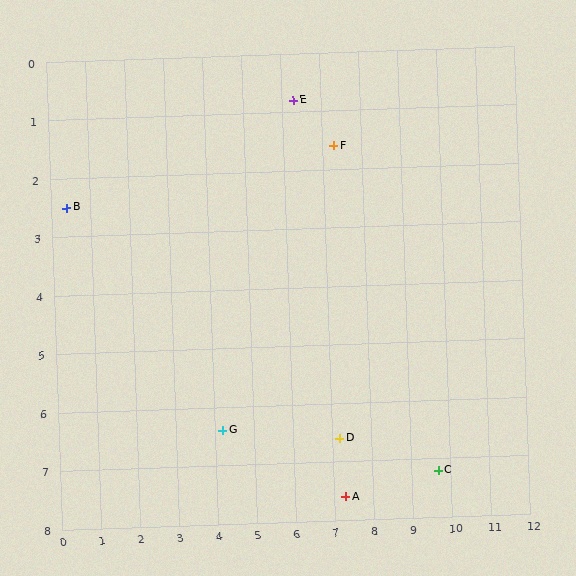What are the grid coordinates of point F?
Point F is at approximately (7.3, 1.6).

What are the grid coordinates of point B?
Point B is at approximately (0.4, 2.5).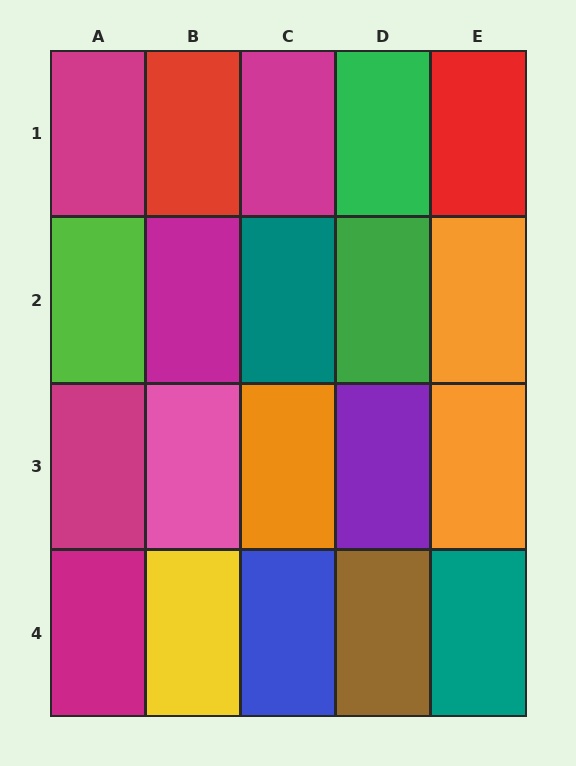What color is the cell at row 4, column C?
Blue.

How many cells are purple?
1 cell is purple.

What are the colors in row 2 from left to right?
Lime, magenta, teal, green, orange.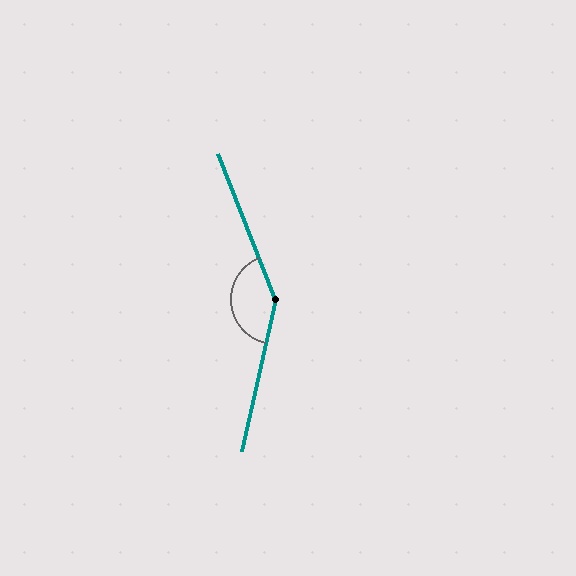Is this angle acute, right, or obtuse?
It is obtuse.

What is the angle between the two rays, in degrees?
Approximately 146 degrees.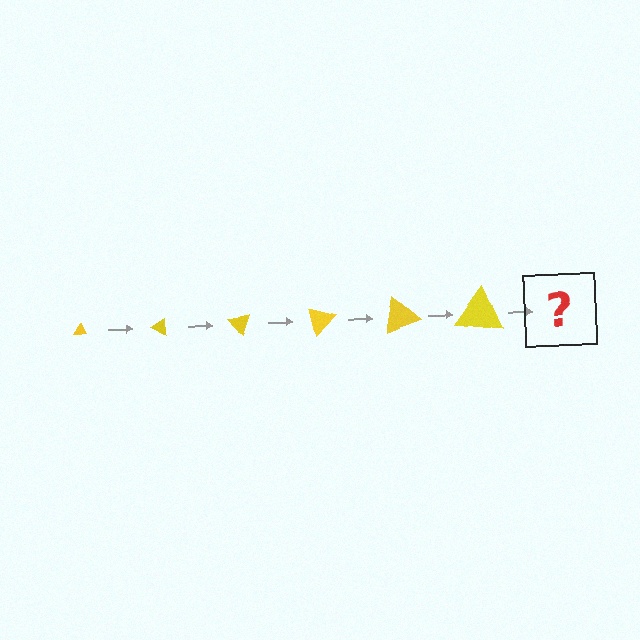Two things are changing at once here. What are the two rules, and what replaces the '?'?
The two rules are that the triangle grows larger each step and it rotates 25 degrees each step. The '?' should be a triangle, larger than the previous one and rotated 150 degrees from the start.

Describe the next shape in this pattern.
It should be a triangle, larger than the previous one and rotated 150 degrees from the start.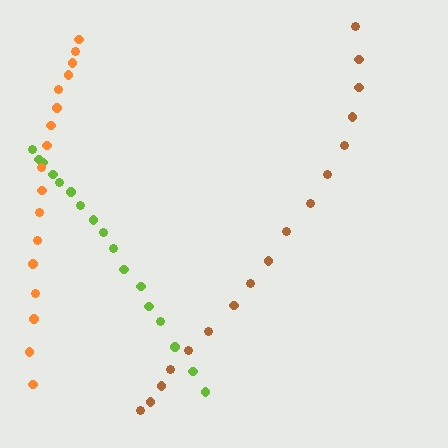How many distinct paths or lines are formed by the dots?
There are 3 distinct paths.